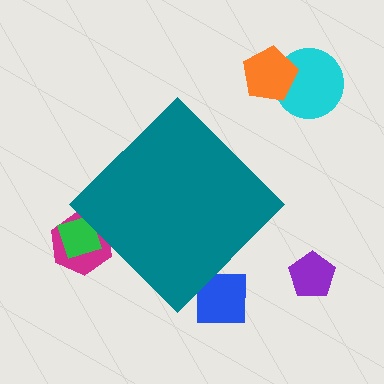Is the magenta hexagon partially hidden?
Yes, the magenta hexagon is partially hidden behind the teal diamond.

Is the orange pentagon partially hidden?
No, the orange pentagon is fully visible.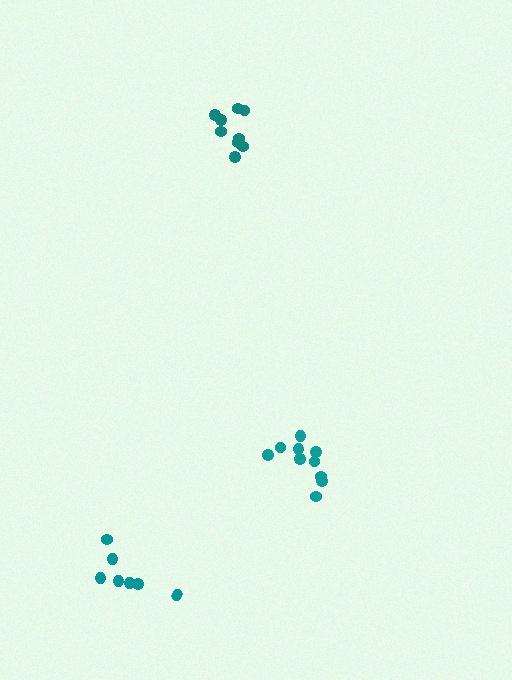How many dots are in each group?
Group 1: 7 dots, Group 2: 9 dots, Group 3: 10 dots (26 total).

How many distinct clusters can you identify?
There are 3 distinct clusters.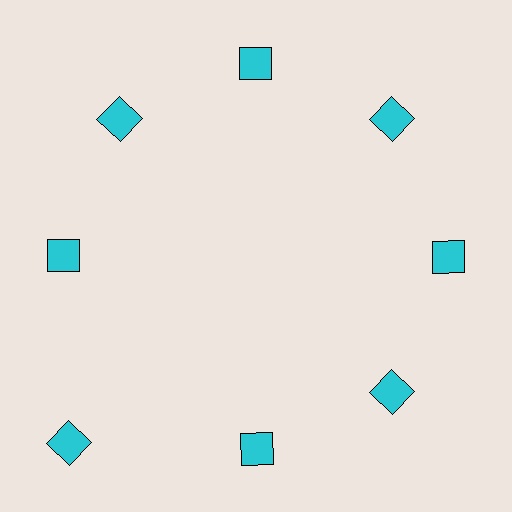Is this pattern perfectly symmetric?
No. The 8 cyan squares are arranged in a ring, but one element near the 8 o'clock position is pushed outward from the center, breaking the 8-fold rotational symmetry.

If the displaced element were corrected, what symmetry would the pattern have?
It would have 8-fold rotational symmetry — the pattern would map onto itself every 45 degrees.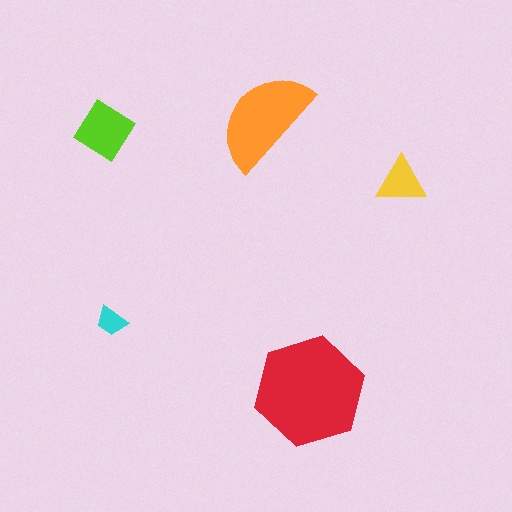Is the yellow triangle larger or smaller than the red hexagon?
Smaller.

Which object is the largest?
The red hexagon.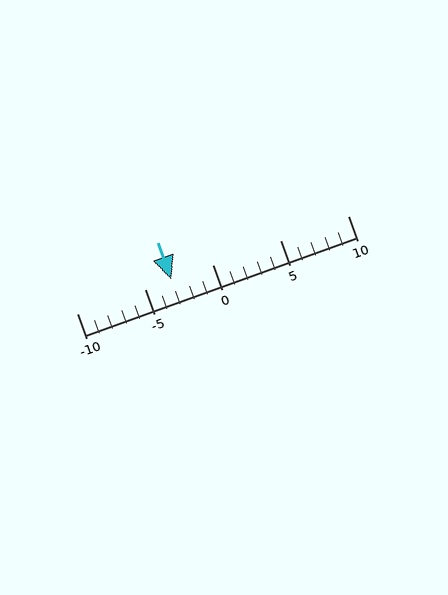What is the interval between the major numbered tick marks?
The major tick marks are spaced 5 units apart.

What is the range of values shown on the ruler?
The ruler shows values from -10 to 10.